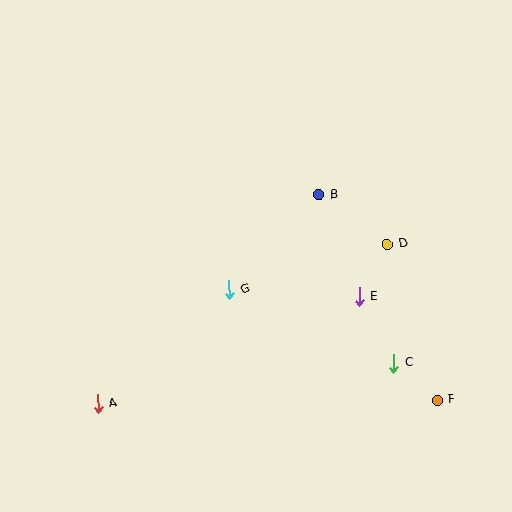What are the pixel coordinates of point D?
Point D is at (387, 244).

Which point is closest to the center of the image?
Point G at (229, 290) is closest to the center.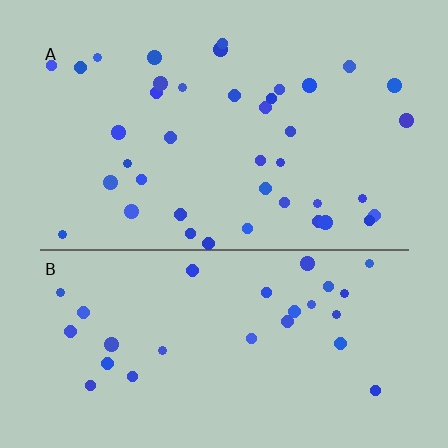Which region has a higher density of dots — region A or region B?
A (the top).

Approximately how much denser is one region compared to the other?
Approximately 1.4× — region A over region B.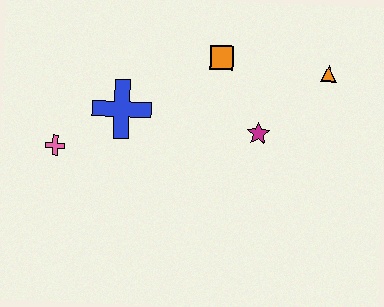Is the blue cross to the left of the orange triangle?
Yes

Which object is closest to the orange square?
The magenta star is closest to the orange square.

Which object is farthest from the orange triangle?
The pink cross is farthest from the orange triangle.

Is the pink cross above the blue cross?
No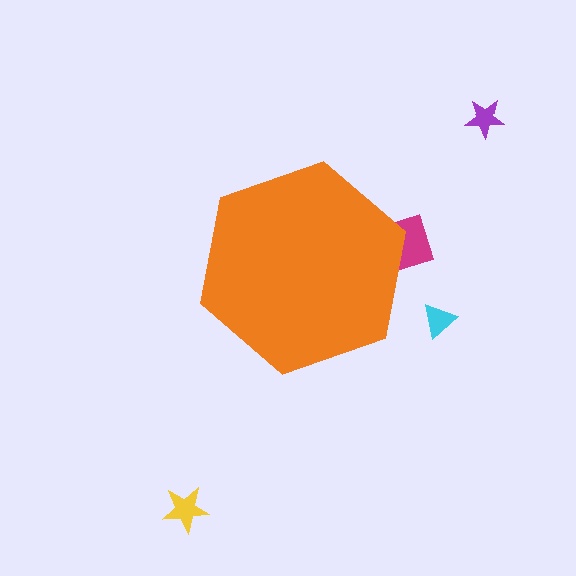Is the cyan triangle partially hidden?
No, the cyan triangle is fully visible.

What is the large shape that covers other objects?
An orange hexagon.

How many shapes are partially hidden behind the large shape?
1 shape is partially hidden.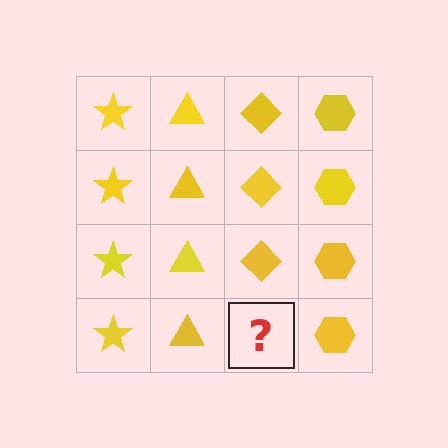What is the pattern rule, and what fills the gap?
The rule is that each column has a consistent shape. The gap should be filled with a yellow diamond.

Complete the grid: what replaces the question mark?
The question mark should be replaced with a yellow diamond.